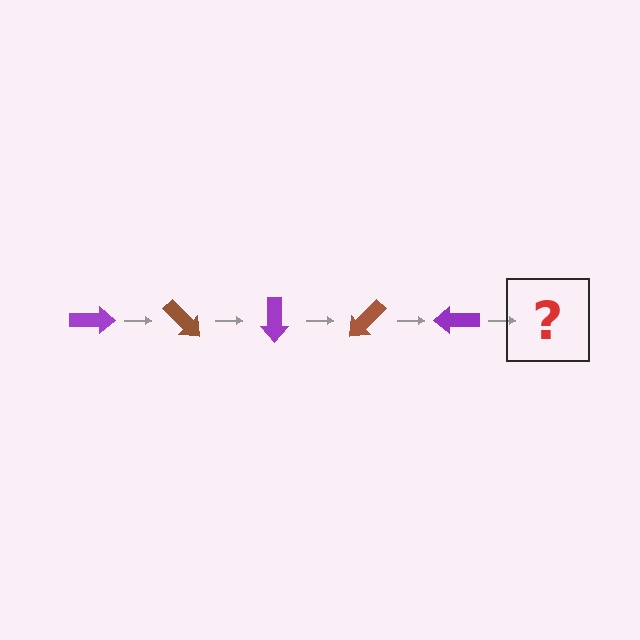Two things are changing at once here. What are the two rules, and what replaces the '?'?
The two rules are that it rotates 45 degrees each step and the color cycles through purple and brown. The '?' should be a brown arrow, rotated 225 degrees from the start.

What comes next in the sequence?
The next element should be a brown arrow, rotated 225 degrees from the start.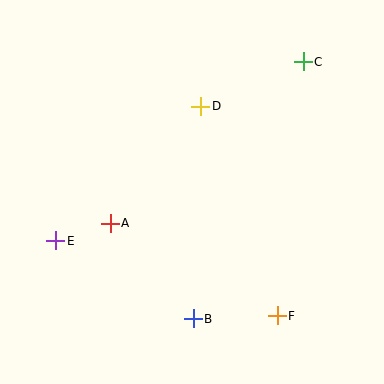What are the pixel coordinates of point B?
Point B is at (193, 319).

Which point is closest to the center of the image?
Point D at (201, 106) is closest to the center.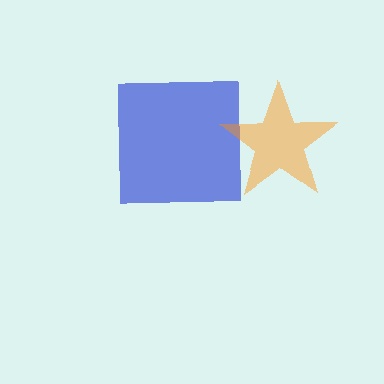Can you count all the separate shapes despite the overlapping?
Yes, there are 2 separate shapes.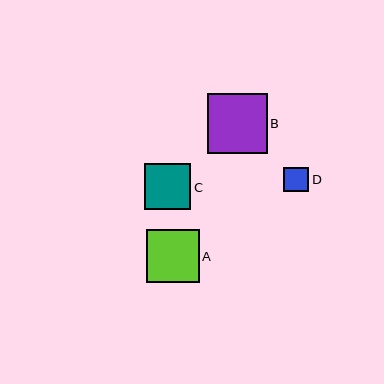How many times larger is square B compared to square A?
Square B is approximately 1.1 times the size of square A.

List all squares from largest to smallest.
From largest to smallest: B, A, C, D.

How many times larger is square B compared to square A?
Square B is approximately 1.1 times the size of square A.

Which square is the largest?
Square B is the largest with a size of approximately 60 pixels.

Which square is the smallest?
Square D is the smallest with a size of approximately 25 pixels.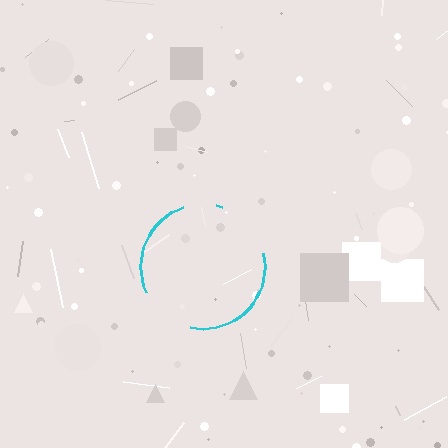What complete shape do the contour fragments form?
The contour fragments form a circle.